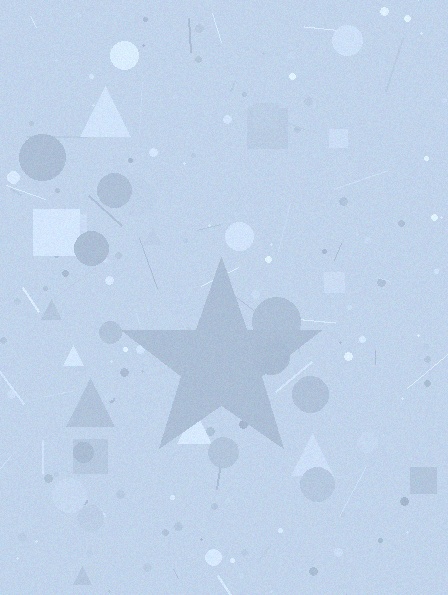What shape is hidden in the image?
A star is hidden in the image.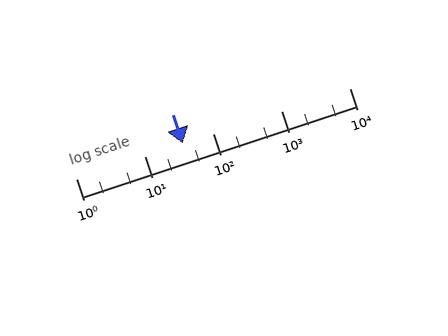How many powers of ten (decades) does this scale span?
The scale spans 4 decades, from 1 to 10000.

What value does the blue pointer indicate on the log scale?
The pointer indicates approximately 37.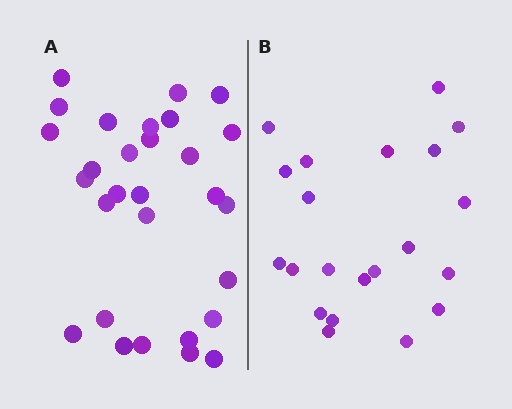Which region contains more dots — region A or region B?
Region A (the left region) has more dots.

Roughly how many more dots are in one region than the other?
Region A has roughly 8 or so more dots than region B.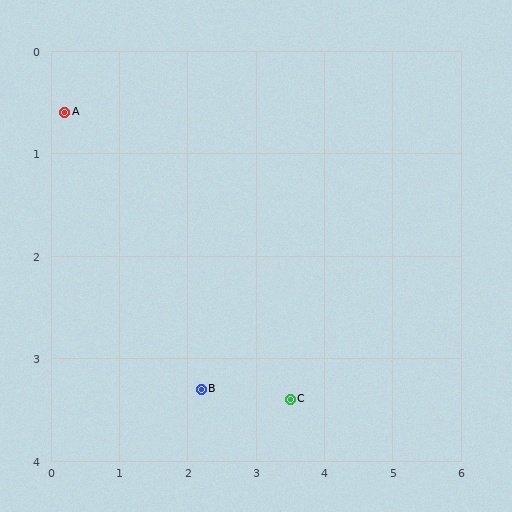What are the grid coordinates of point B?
Point B is at approximately (2.2, 3.3).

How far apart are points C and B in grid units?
Points C and B are about 1.3 grid units apart.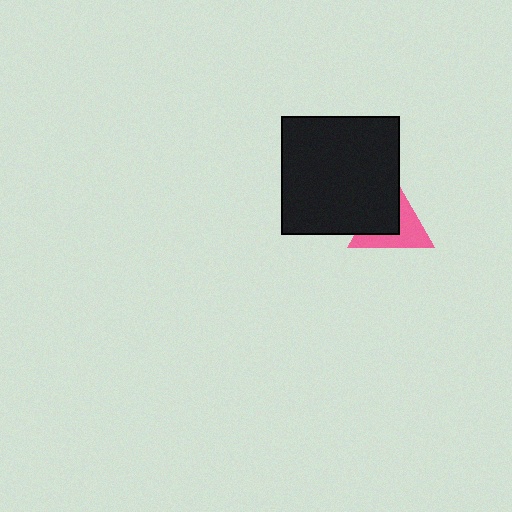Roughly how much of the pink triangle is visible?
About half of it is visible (roughly 50%).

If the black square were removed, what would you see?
You would see the complete pink triangle.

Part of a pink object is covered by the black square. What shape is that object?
It is a triangle.